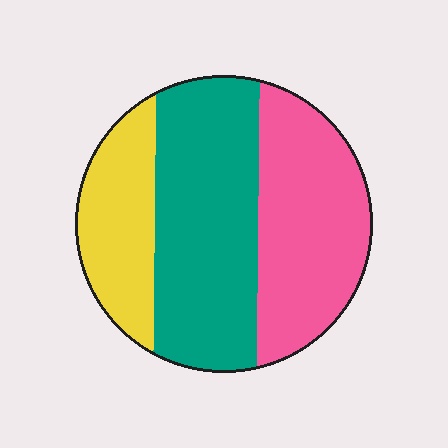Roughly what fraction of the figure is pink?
Pink covers 36% of the figure.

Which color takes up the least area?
Yellow, at roughly 20%.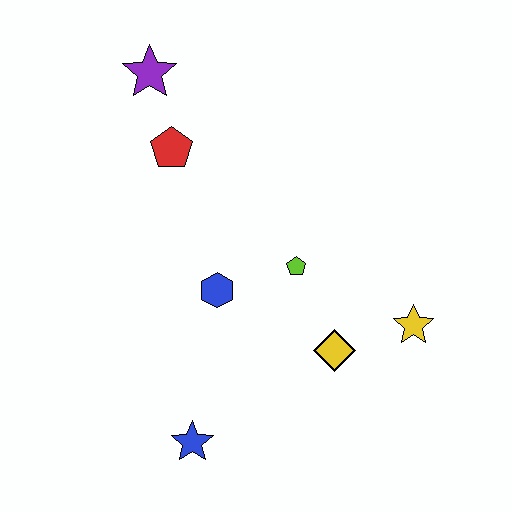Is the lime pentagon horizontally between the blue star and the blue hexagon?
No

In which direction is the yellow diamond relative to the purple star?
The yellow diamond is below the purple star.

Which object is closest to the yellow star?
The yellow diamond is closest to the yellow star.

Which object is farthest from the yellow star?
The purple star is farthest from the yellow star.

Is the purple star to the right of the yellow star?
No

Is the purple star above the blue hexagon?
Yes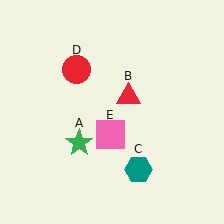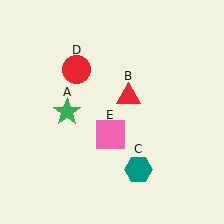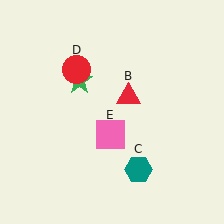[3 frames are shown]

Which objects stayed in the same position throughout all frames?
Red triangle (object B) and teal hexagon (object C) and red circle (object D) and pink square (object E) remained stationary.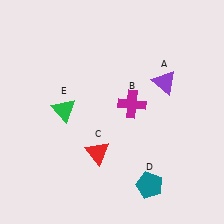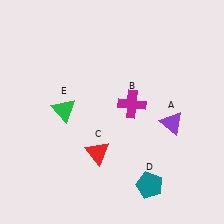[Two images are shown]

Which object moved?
The purple triangle (A) moved down.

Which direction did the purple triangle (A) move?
The purple triangle (A) moved down.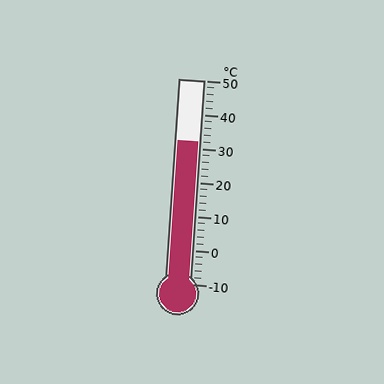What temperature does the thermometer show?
The thermometer shows approximately 32°C.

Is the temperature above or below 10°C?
The temperature is above 10°C.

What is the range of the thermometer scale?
The thermometer scale ranges from -10°C to 50°C.